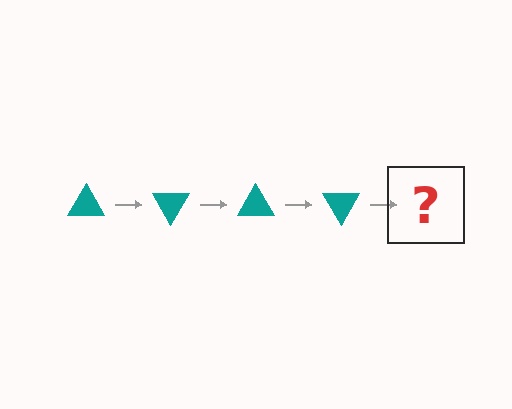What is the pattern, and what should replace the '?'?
The pattern is that the triangle rotates 60 degrees each step. The '?' should be a teal triangle rotated 240 degrees.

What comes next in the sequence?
The next element should be a teal triangle rotated 240 degrees.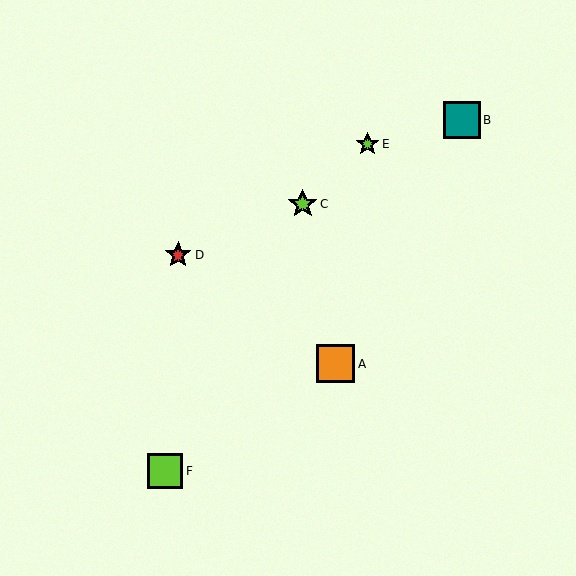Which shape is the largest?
The orange square (labeled A) is the largest.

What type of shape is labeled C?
Shape C is a lime star.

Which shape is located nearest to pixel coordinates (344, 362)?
The orange square (labeled A) at (336, 364) is nearest to that location.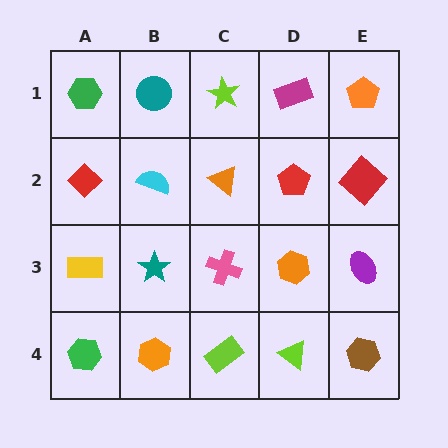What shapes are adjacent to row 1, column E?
A red diamond (row 2, column E), a magenta rectangle (row 1, column D).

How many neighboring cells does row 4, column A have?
2.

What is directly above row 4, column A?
A yellow rectangle.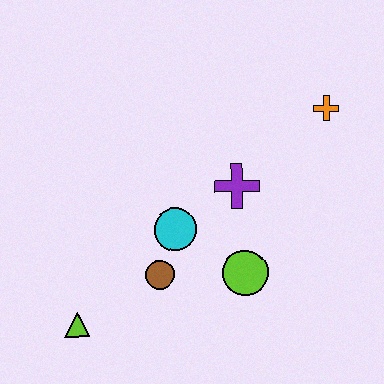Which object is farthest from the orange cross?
The lime triangle is farthest from the orange cross.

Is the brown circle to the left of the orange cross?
Yes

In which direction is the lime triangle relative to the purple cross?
The lime triangle is to the left of the purple cross.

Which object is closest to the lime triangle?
The brown circle is closest to the lime triangle.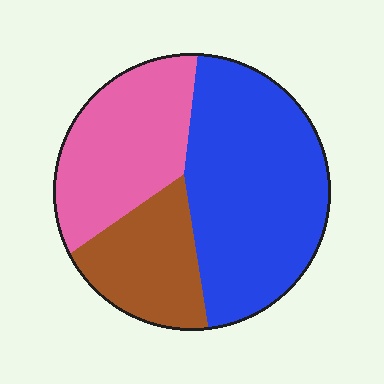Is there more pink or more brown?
Pink.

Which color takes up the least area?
Brown, at roughly 20%.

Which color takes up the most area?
Blue, at roughly 50%.